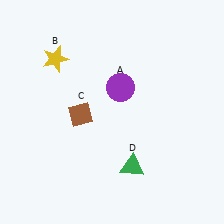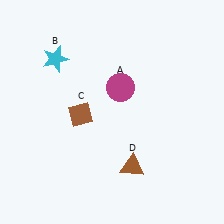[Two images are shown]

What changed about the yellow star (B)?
In Image 1, B is yellow. In Image 2, it changed to cyan.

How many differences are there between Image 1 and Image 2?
There are 3 differences between the two images.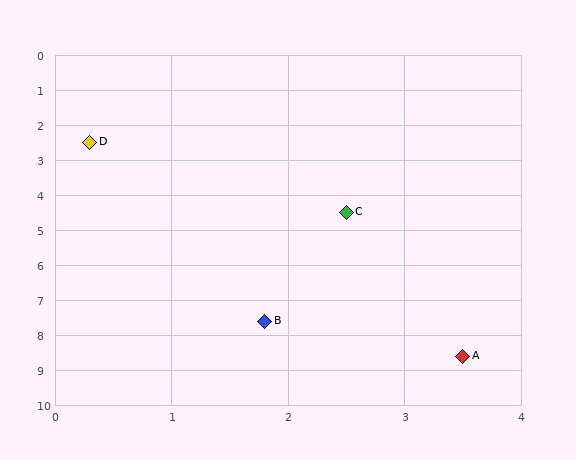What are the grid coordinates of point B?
Point B is at approximately (1.8, 7.6).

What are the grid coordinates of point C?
Point C is at approximately (2.5, 4.5).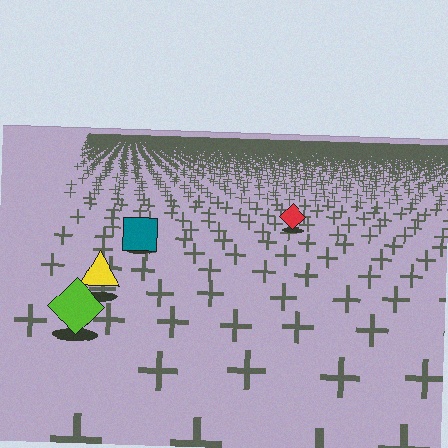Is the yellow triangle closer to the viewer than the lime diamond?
No. The lime diamond is closer — you can tell from the texture gradient: the ground texture is coarser near it.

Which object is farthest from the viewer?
The red diamond is farthest from the viewer. It appears smaller and the ground texture around it is denser.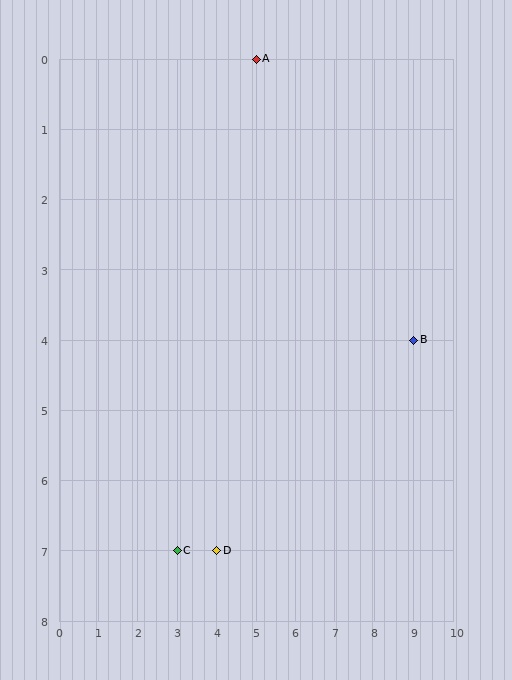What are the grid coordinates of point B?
Point B is at grid coordinates (9, 4).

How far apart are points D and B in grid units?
Points D and B are 5 columns and 3 rows apart (about 5.8 grid units diagonally).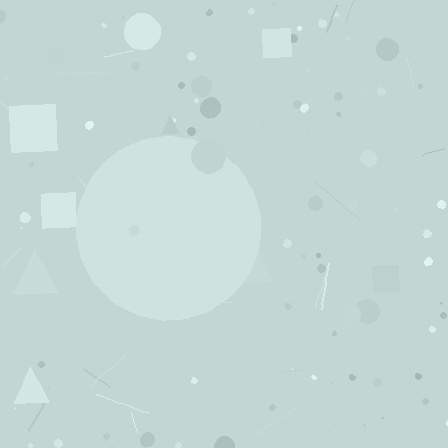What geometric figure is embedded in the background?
A circle is embedded in the background.